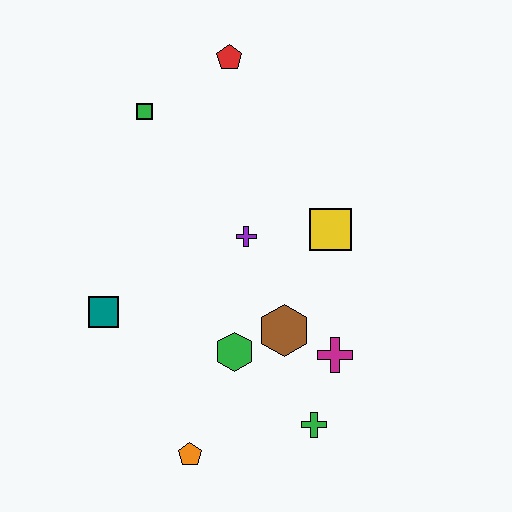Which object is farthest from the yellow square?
The orange pentagon is farthest from the yellow square.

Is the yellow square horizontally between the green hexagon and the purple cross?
No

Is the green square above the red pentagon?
No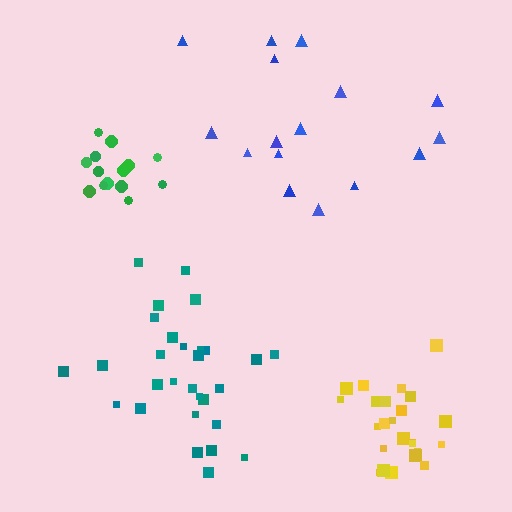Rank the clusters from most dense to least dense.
green, yellow, teal, blue.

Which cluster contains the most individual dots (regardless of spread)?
Teal (29).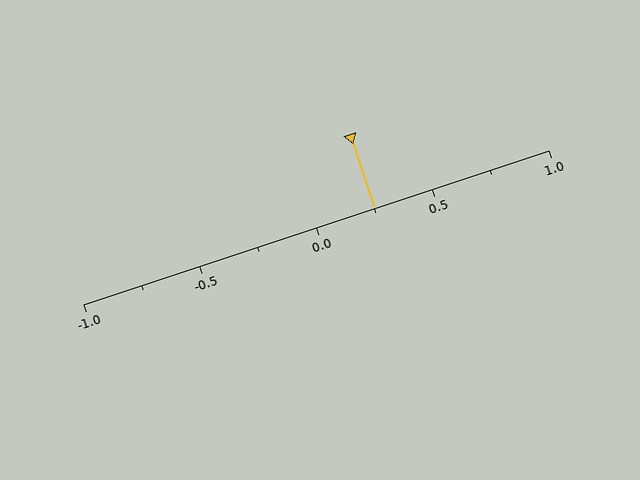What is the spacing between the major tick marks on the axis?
The major ticks are spaced 0.5 apart.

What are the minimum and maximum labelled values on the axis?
The axis runs from -1.0 to 1.0.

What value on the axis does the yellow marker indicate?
The marker indicates approximately 0.25.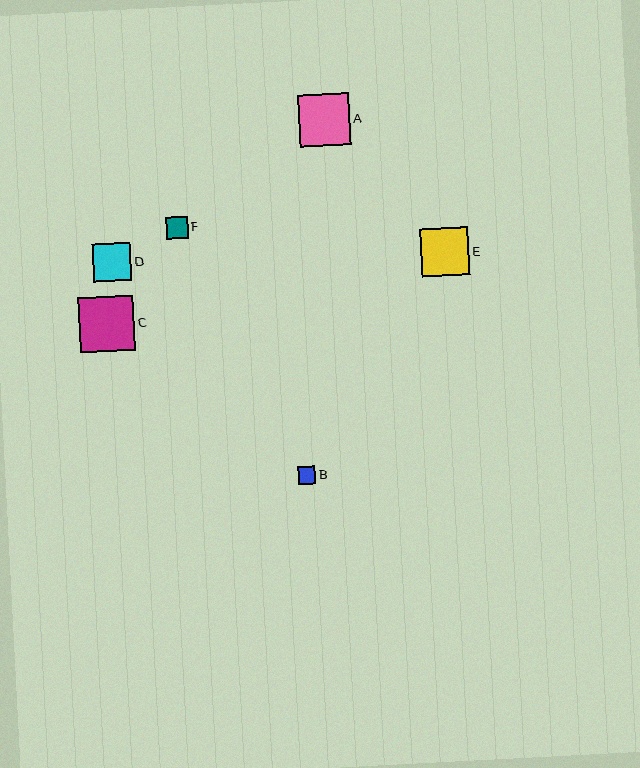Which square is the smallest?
Square B is the smallest with a size of approximately 17 pixels.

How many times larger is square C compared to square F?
Square C is approximately 2.5 times the size of square F.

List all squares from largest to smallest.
From largest to smallest: C, A, E, D, F, B.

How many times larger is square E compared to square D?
Square E is approximately 1.3 times the size of square D.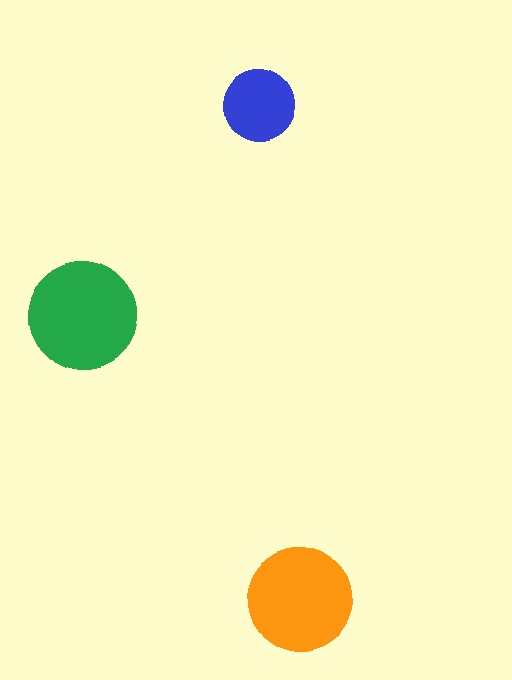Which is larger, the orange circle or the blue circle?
The orange one.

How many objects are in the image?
There are 3 objects in the image.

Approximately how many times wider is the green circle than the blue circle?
About 1.5 times wider.